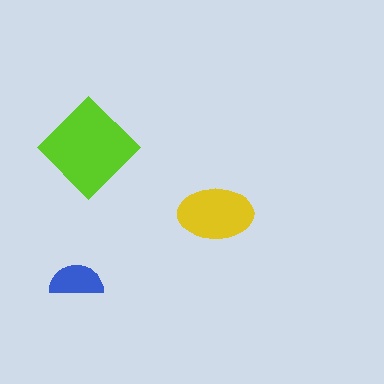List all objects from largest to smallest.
The lime diamond, the yellow ellipse, the blue semicircle.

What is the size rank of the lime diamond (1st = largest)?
1st.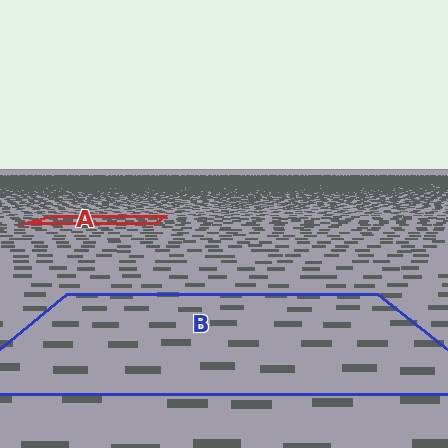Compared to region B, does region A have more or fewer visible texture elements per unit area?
Region A has more texture elements per unit area — they are packed more densely because it is farther away.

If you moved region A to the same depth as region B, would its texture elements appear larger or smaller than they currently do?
They would appear larger. At a closer depth, the same texture elements are projected at a bigger on-screen size.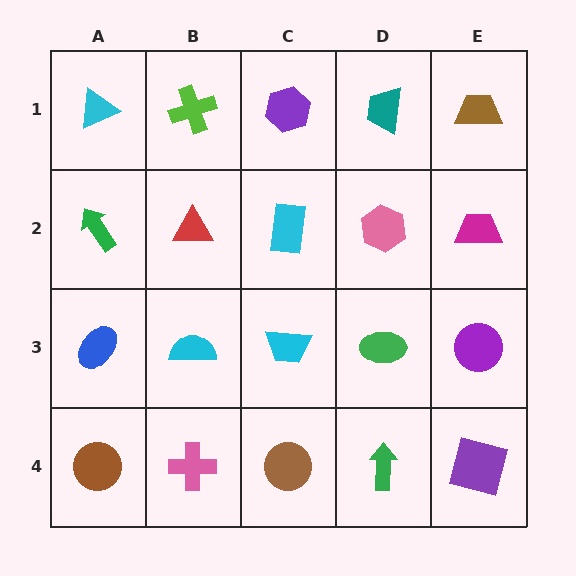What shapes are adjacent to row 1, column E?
A magenta trapezoid (row 2, column E), a teal trapezoid (row 1, column D).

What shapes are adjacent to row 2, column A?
A cyan triangle (row 1, column A), a blue ellipse (row 3, column A), a red triangle (row 2, column B).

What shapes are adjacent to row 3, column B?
A red triangle (row 2, column B), a pink cross (row 4, column B), a blue ellipse (row 3, column A), a cyan trapezoid (row 3, column C).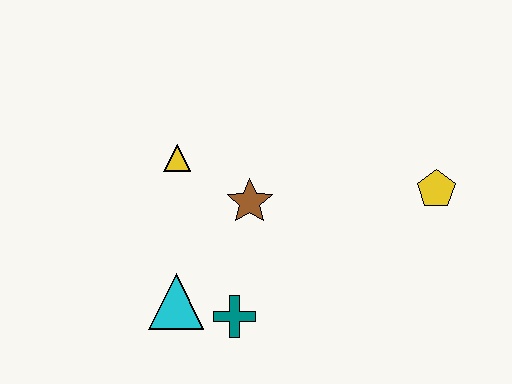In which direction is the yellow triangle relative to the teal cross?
The yellow triangle is above the teal cross.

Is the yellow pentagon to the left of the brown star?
No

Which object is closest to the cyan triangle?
The teal cross is closest to the cyan triangle.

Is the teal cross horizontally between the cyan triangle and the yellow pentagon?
Yes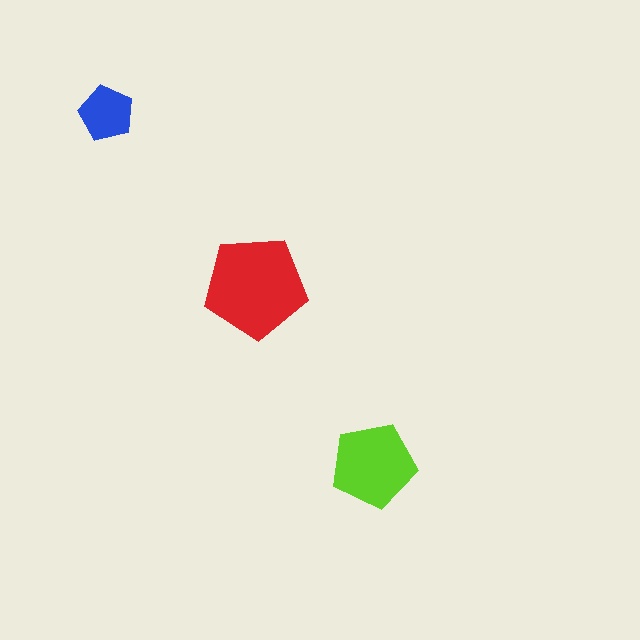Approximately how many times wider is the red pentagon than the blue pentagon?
About 2 times wider.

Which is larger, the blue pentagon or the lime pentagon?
The lime one.